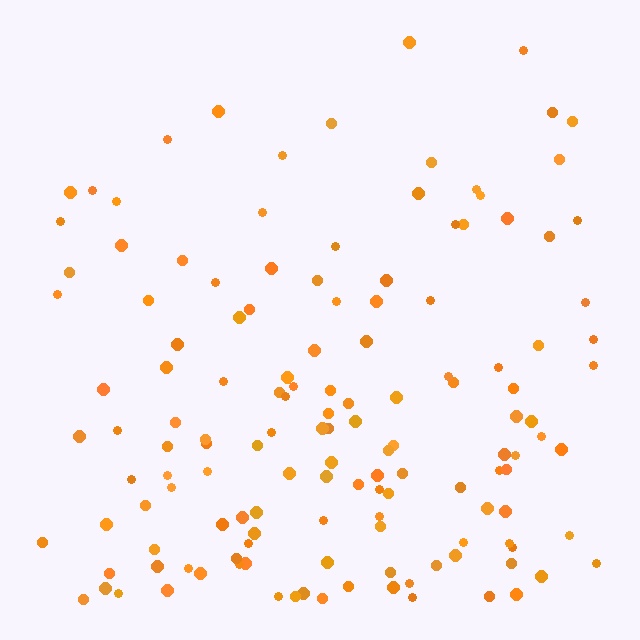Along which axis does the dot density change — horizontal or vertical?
Vertical.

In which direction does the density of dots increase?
From top to bottom, with the bottom side densest.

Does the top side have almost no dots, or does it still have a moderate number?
Still a moderate number, just noticeably fewer than the bottom.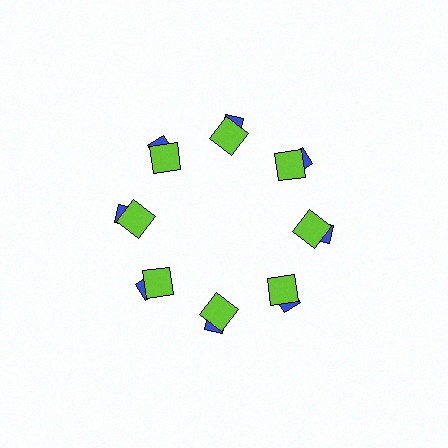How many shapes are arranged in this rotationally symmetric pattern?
There are 16 shapes, arranged in 8 groups of 2.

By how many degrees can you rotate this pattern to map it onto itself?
The pattern maps onto itself every 45 degrees of rotation.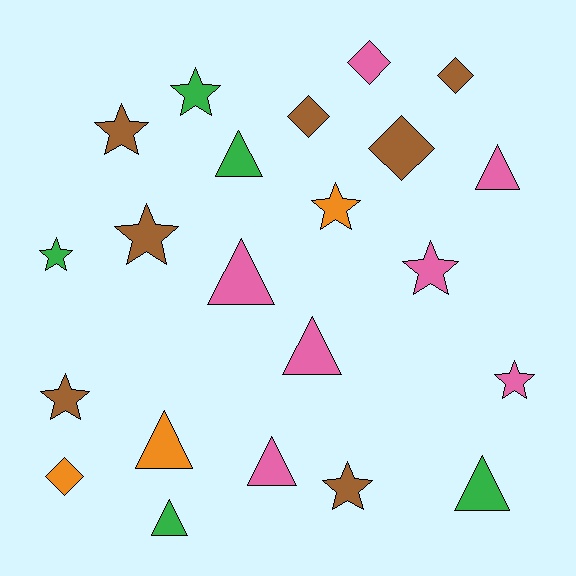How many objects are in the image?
There are 22 objects.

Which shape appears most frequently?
Star, with 9 objects.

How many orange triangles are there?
There is 1 orange triangle.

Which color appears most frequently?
Brown, with 7 objects.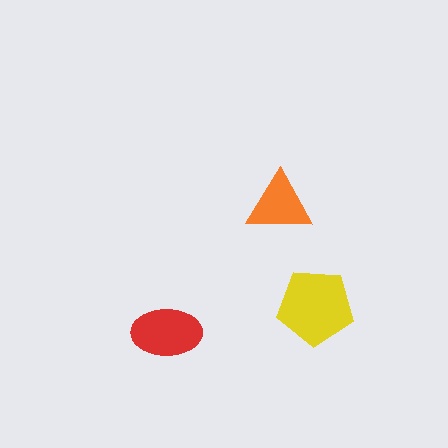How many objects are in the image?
There are 3 objects in the image.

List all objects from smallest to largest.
The orange triangle, the red ellipse, the yellow pentagon.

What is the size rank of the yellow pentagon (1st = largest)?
1st.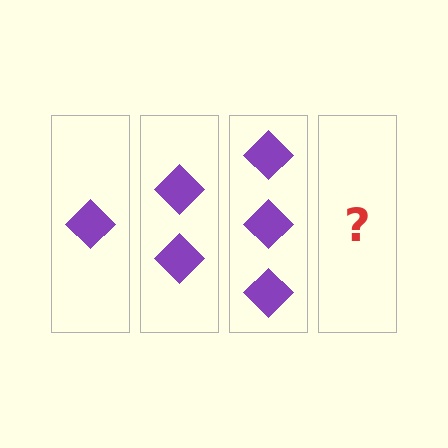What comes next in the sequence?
The next element should be 4 diamonds.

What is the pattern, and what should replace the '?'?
The pattern is that each step adds one more diamond. The '?' should be 4 diamonds.